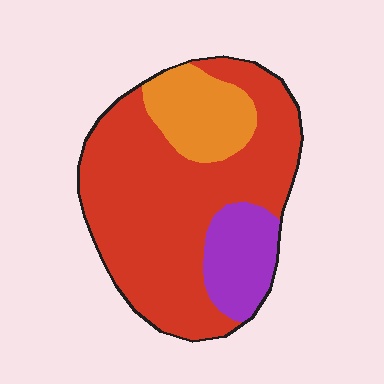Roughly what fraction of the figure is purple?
Purple takes up less than a quarter of the figure.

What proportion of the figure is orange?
Orange covers around 15% of the figure.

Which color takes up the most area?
Red, at roughly 70%.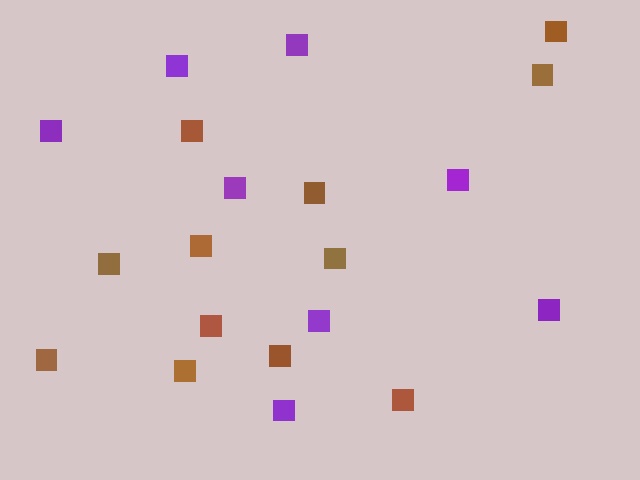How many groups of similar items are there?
There are 2 groups: one group of brown squares (12) and one group of purple squares (8).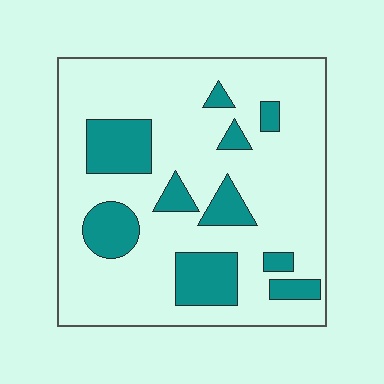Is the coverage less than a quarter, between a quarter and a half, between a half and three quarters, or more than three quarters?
Less than a quarter.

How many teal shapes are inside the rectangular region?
10.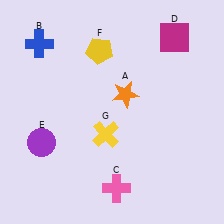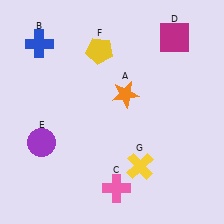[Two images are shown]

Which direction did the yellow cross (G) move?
The yellow cross (G) moved right.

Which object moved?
The yellow cross (G) moved right.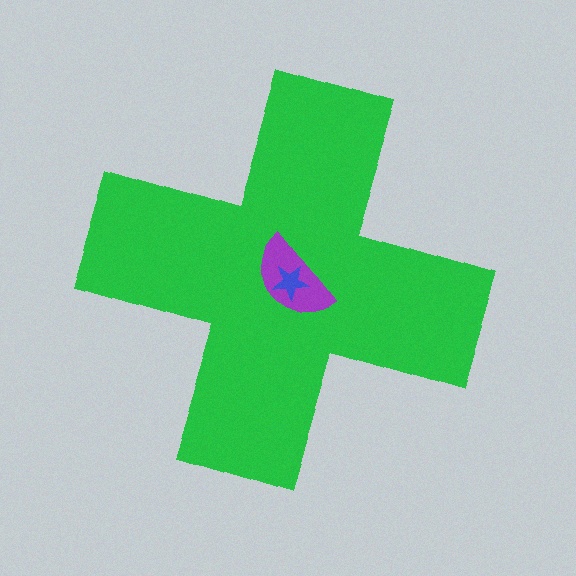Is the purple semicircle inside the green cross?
Yes.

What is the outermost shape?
The green cross.